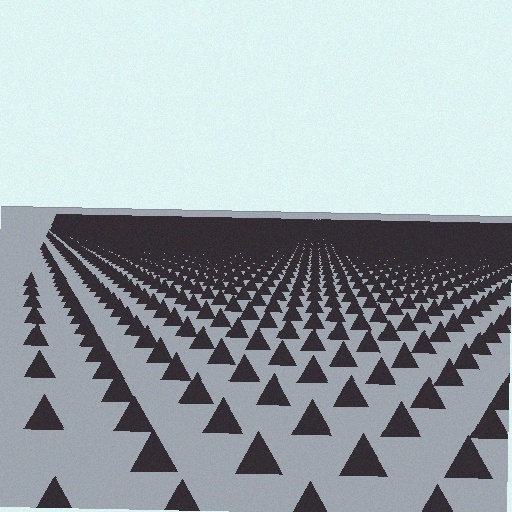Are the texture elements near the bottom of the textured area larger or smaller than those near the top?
Larger. Near the bottom, elements are closer to the viewer and appear at a bigger on-screen size.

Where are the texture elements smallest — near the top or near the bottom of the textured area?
Near the top.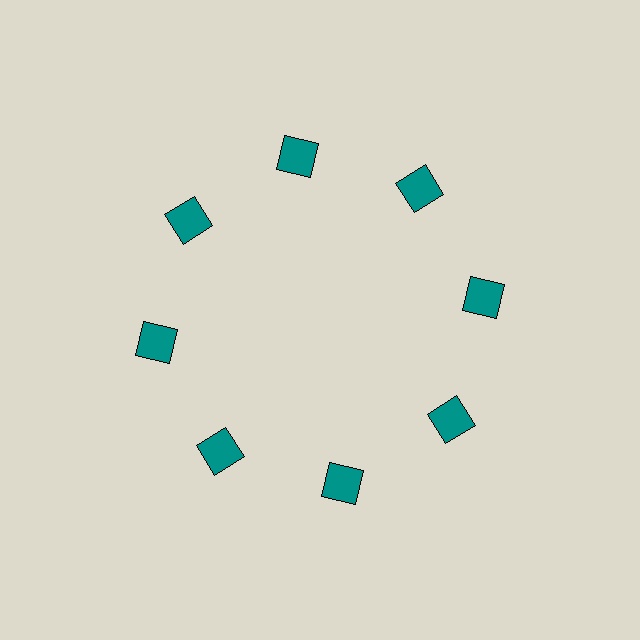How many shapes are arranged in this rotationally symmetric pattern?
There are 8 shapes, arranged in 8 groups of 1.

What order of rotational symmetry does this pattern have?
This pattern has 8-fold rotational symmetry.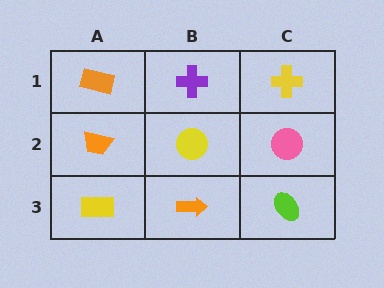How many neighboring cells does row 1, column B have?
3.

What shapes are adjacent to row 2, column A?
An orange rectangle (row 1, column A), a yellow rectangle (row 3, column A), a yellow circle (row 2, column B).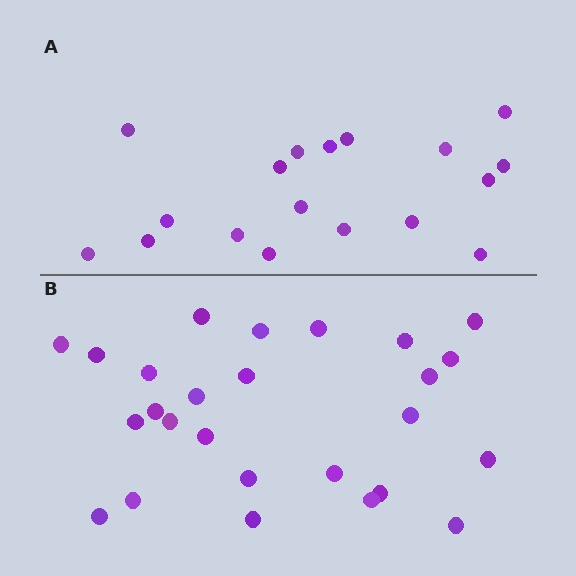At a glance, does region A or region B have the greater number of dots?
Region B (the bottom region) has more dots.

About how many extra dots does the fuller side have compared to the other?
Region B has roughly 8 or so more dots than region A.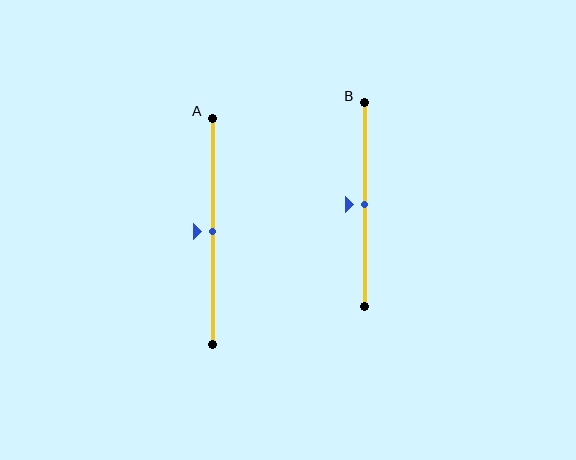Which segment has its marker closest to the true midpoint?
Segment A has its marker closest to the true midpoint.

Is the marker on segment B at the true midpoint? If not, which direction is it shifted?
Yes, the marker on segment B is at the true midpoint.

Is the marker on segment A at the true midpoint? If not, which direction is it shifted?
Yes, the marker on segment A is at the true midpoint.